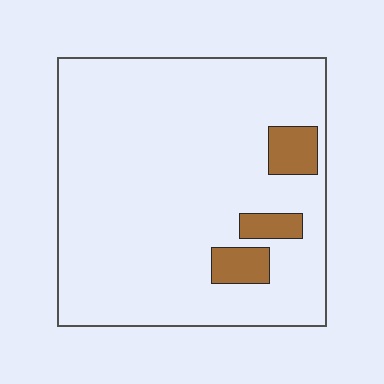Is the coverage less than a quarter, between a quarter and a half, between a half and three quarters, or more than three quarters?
Less than a quarter.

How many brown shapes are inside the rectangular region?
3.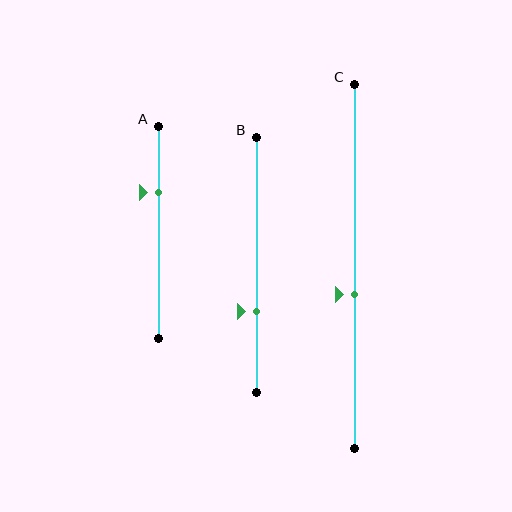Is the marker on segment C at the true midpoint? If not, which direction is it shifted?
No, the marker on segment C is shifted downward by about 8% of the segment length.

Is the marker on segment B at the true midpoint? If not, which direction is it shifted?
No, the marker on segment B is shifted downward by about 18% of the segment length.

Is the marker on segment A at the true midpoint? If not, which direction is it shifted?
No, the marker on segment A is shifted upward by about 19% of the segment length.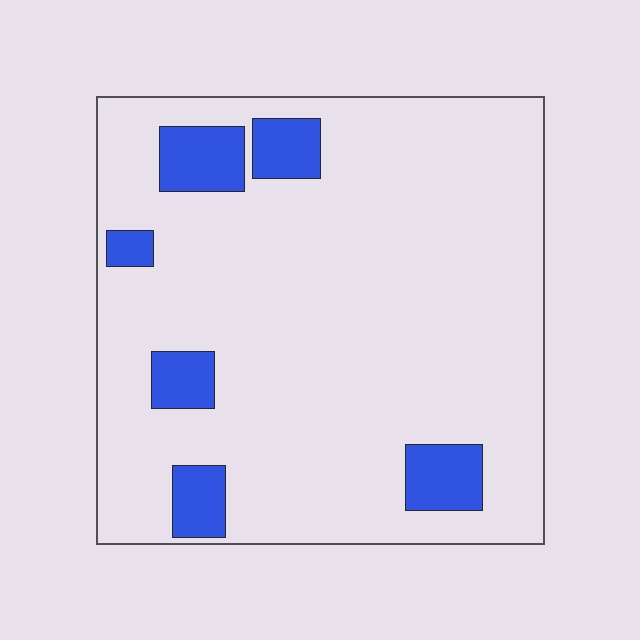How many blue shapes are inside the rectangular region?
6.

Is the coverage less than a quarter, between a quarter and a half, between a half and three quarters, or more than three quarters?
Less than a quarter.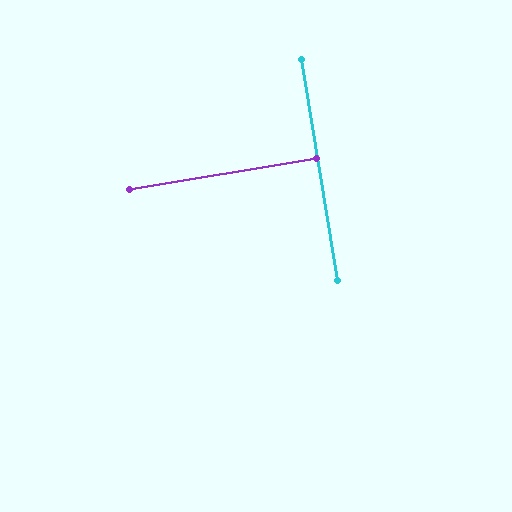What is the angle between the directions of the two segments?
Approximately 90 degrees.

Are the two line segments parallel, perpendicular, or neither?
Perpendicular — they meet at approximately 90°.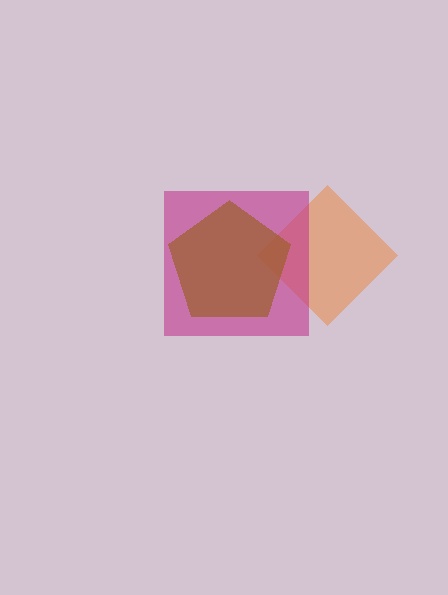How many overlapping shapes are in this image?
There are 3 overlapping shapes in the image.